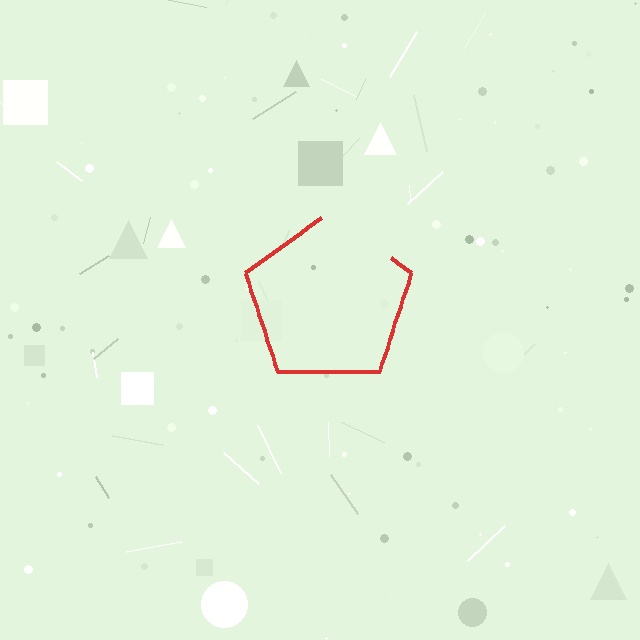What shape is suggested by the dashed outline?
The dashed outline suggests a pentagon.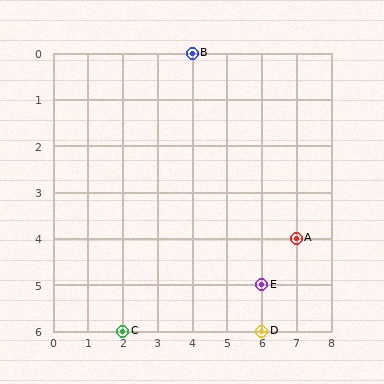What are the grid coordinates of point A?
Point A is at grid coordinates (7, 4).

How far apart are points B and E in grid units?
Points B and E are 2 columns and 5 rows apart (about 5.4 grid units diagonally).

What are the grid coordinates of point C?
Point C is at grid coordinates (2, 6).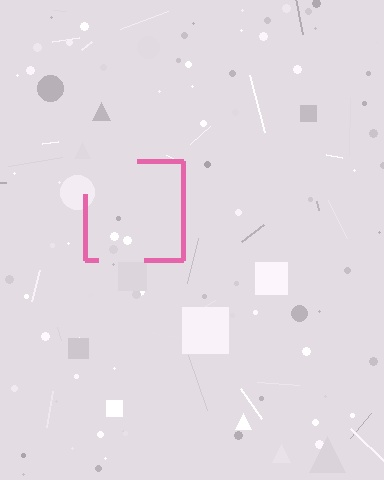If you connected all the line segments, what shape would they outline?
They would outline a square.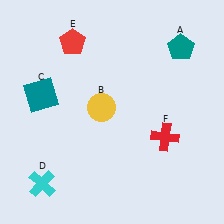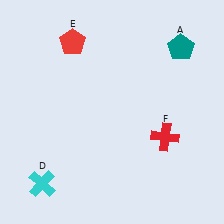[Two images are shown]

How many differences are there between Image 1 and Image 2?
There are 2 differences between the two images.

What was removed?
The yellow circle (B), the teal square (C) were removed in Image 2.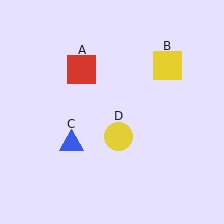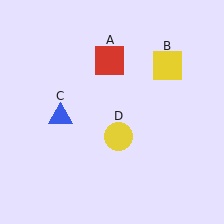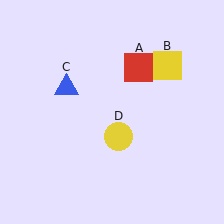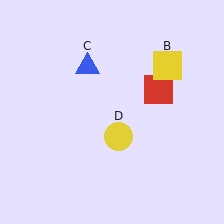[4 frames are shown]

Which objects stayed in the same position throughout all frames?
Yellow square (object B) and yellow circle (object D) remained stationary.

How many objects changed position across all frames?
2 objects changed position: red square (object A), blue triangle (object C).